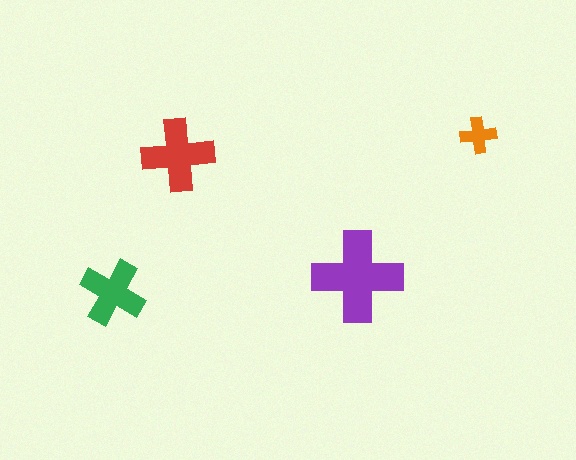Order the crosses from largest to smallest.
the purple one, the red one, the green one, the orange one.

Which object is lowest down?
The green cross is bottommost.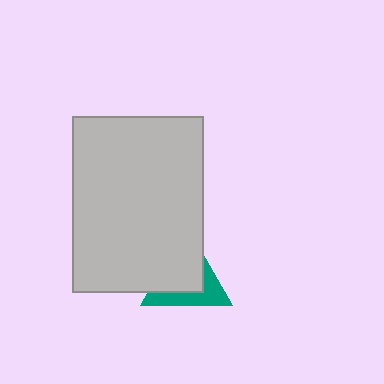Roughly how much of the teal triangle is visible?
A small part of it is visible (roughly 39%).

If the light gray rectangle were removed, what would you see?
You would see the complete teal triangle.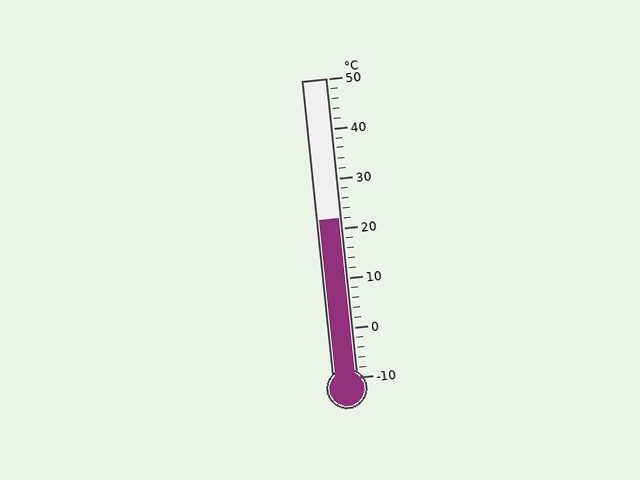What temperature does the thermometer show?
The thermometer shows approximately 22°C.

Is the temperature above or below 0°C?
The temperature is above 0°C.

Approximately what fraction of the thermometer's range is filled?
The thermometer is filled to approximately 55% of its range.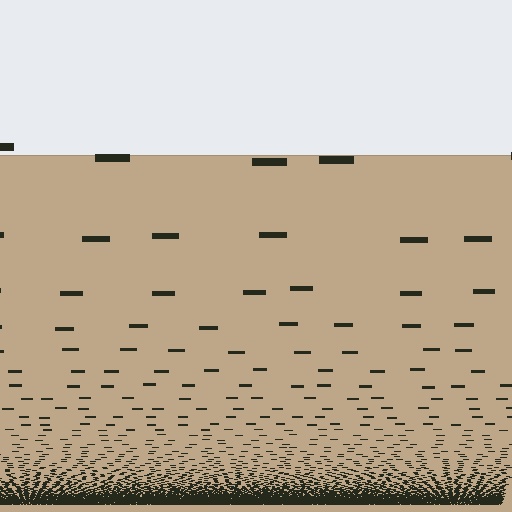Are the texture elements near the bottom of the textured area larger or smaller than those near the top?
Smaller. The gradient is inverted — elements near the bottom are smaller and denser.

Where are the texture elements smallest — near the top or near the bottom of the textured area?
Near the bottom.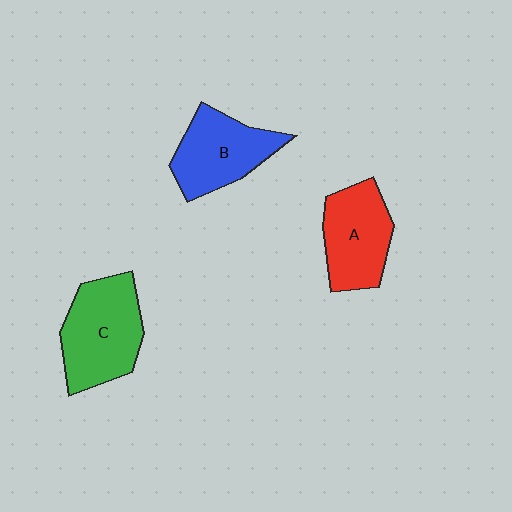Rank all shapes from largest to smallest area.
From largest to smallest: C (green), B (blue), A (red).